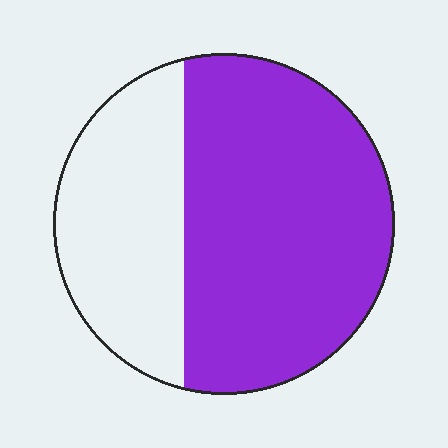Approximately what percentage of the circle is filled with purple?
Approximately 65%.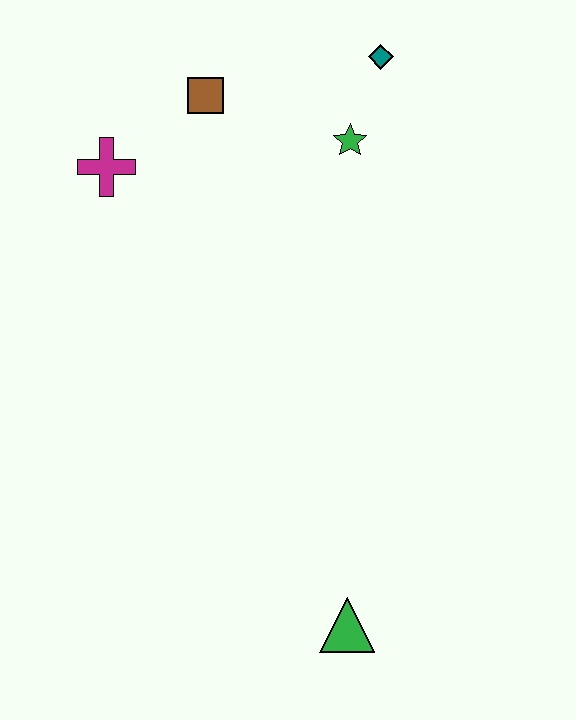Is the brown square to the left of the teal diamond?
Yes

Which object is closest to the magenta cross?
The brown square is closest to the magenta cross.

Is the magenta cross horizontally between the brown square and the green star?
No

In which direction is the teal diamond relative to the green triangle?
The teal diamond is above the green triangle.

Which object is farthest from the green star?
The green triangle is farthest from the green star.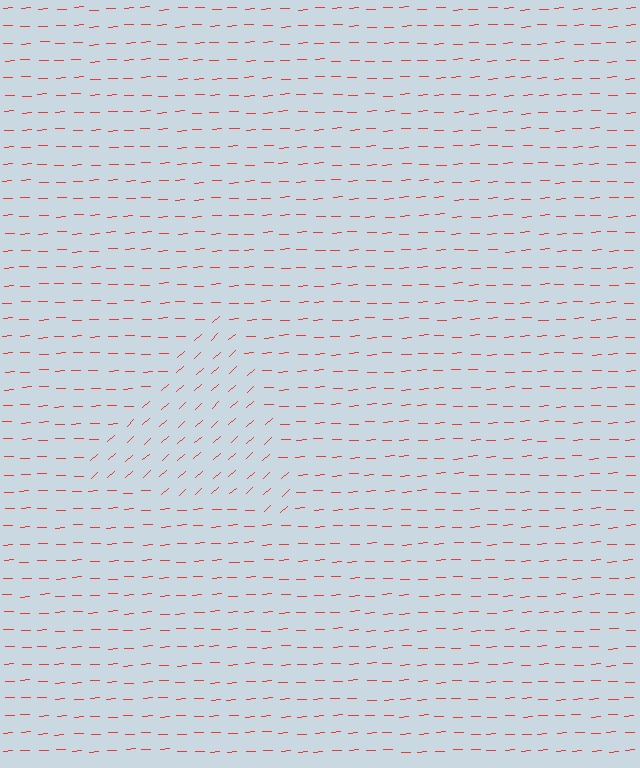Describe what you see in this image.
The image is filled with small red line segments. A triangle region in the image has lines oriented differently from the surrounding lines, creating a visible texture boundary.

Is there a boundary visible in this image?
Yes, there is a texture boundary formed by a change in line orientation.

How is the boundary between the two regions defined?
The boundary is defined purely by a change in line orientation (approximately 39 degrees difference). All lines are the same color and thickness.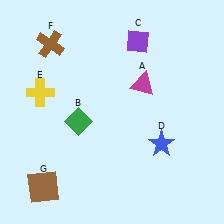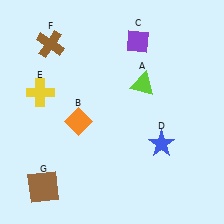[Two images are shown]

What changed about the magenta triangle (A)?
In Image 1, A is magenta. In Image 2, it changed to lime.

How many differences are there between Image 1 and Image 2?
There are 2 differences between the two images.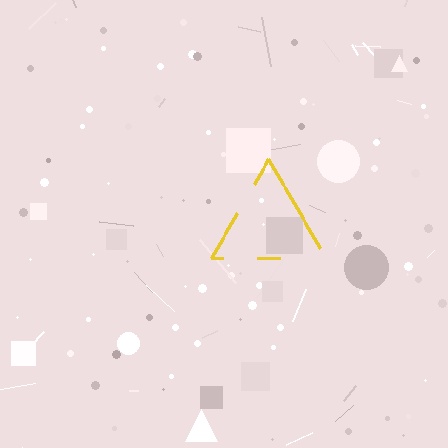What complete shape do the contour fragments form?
The contour fragments form a triangle.